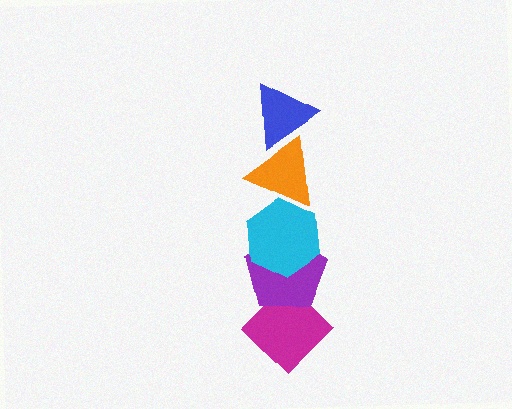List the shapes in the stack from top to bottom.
From top to bottom: the blue triangle, the orange triangle, the cyan hexagon, the purple pentagon, the magenta diamond.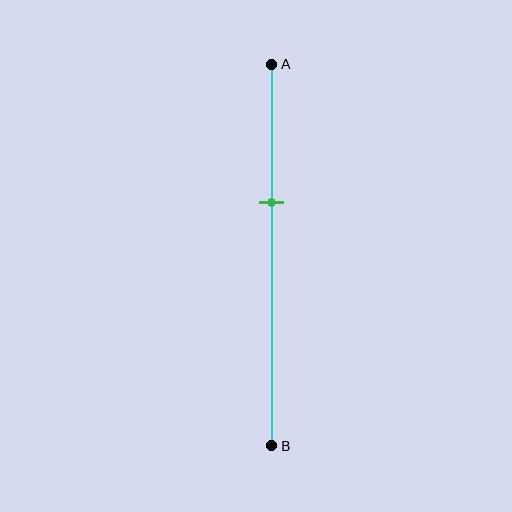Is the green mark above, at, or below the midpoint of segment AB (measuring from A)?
The green mark is above the midpoint of segment AB.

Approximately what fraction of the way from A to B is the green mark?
The green mark is approximately 35% of the way from A to B.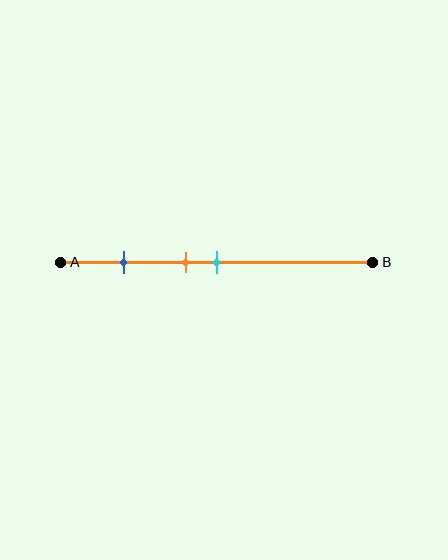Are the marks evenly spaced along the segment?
No, the marks are not evenly spaced.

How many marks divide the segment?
There are 3 marks dividing the segment.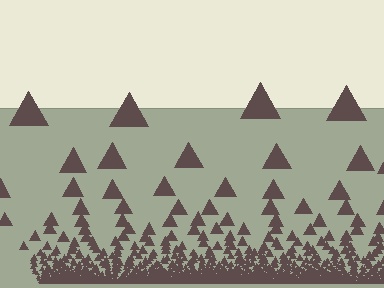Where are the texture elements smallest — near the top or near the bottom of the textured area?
Near the bottom.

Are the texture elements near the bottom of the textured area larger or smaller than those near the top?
Smaller. The gradient is inverted — elements near the bottom are smaller and denser.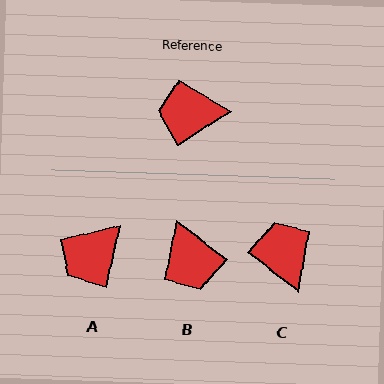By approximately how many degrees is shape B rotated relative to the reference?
Approximately 110 degrees counter-clockwise.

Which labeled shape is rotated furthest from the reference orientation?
B, about 110 degrees away.